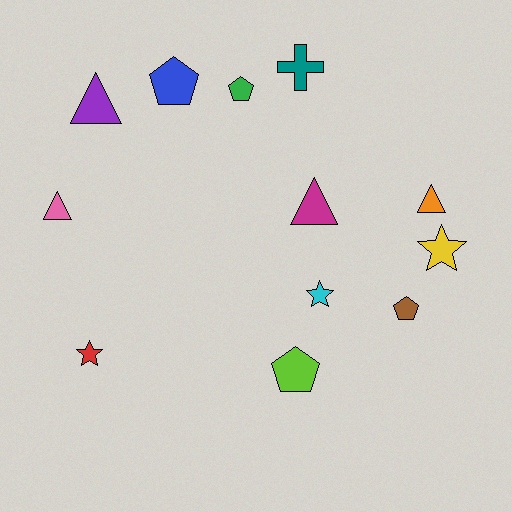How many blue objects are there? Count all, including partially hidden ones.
There is 1 blue object.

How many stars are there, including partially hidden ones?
There are 3 stars.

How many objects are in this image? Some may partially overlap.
There are 12 objects.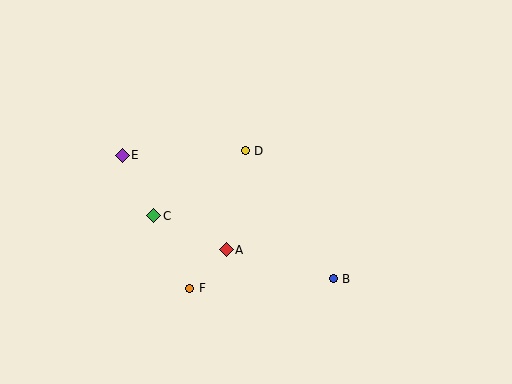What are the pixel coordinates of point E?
Point E is at (122, 155).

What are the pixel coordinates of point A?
Point A is at (226, 250).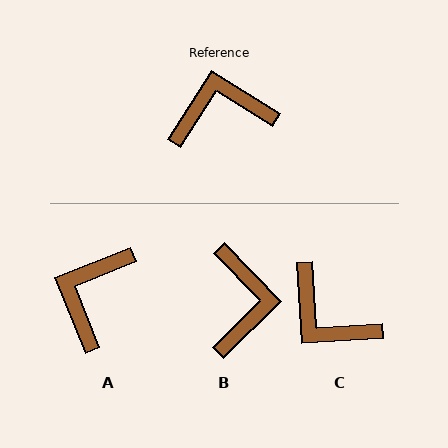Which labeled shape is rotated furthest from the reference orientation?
C, about 125 degrees away.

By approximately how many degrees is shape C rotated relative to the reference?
Approximately 125 degrees counter-clockwise.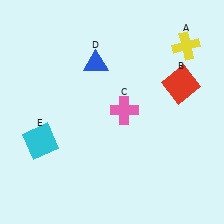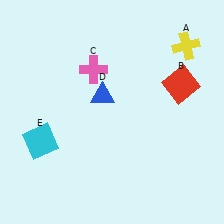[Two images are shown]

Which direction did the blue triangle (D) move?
The blue triangle (D) moved down.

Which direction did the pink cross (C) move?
The pink cross (C) moved up.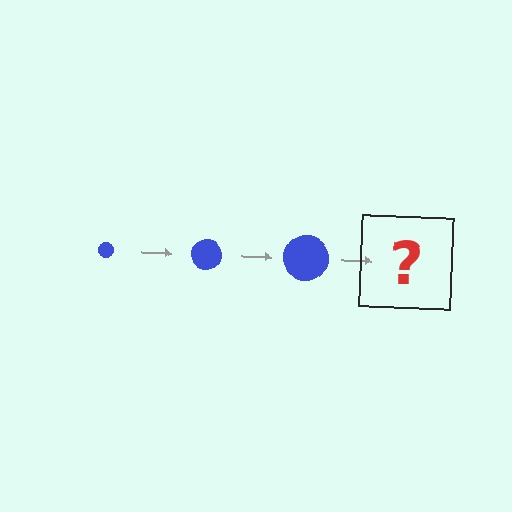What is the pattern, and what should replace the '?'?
The pattern is that the circle gets progressively larger each step. The '?' should be a blue circle, larger than the previous one.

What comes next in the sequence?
The next element should be a blue circle, larger than the previous one.